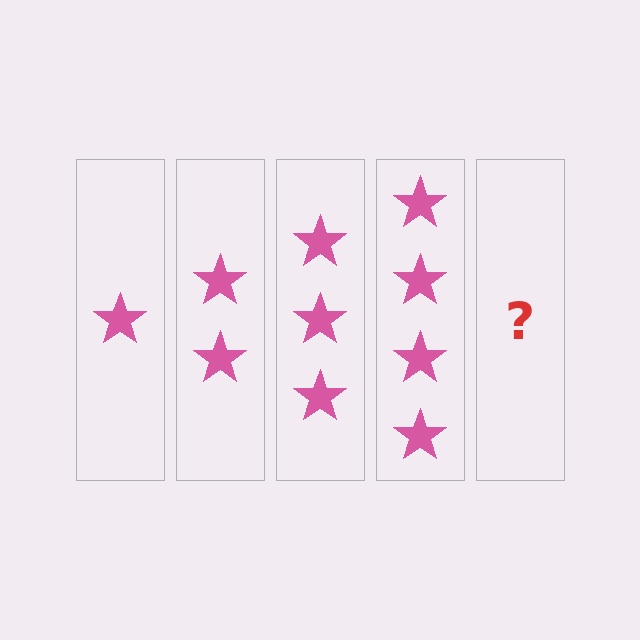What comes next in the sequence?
The next element should be 5 stars.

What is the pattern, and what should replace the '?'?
The pattern is that each step adds one more star. The '?' should be 5 stars.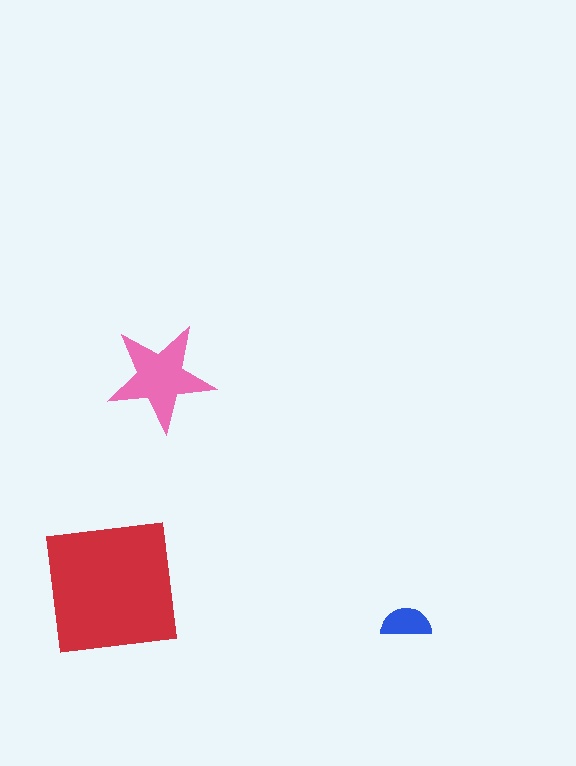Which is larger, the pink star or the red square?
The red square.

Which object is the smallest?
The blue semicircle.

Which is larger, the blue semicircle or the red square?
The red square.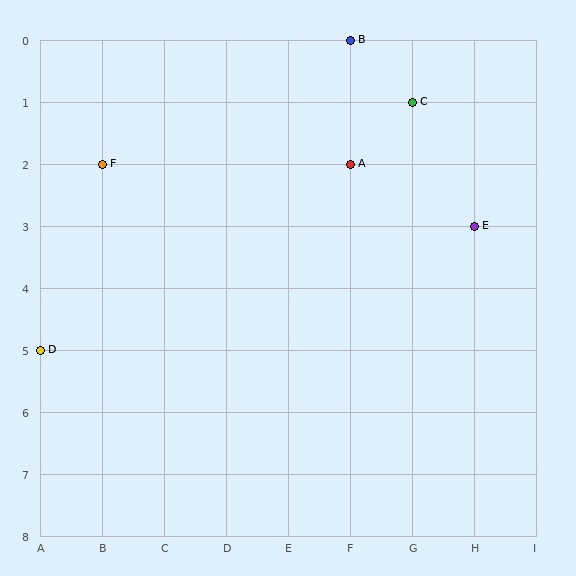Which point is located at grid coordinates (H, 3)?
Point E is at (H, 3).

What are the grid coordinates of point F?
Point F is at grid coordinates (B, 2).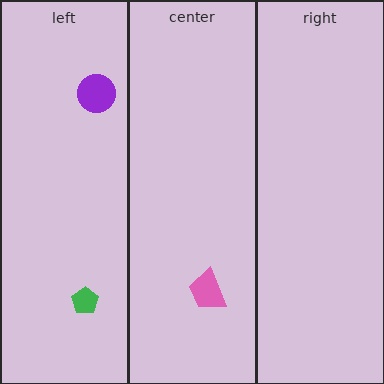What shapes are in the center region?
The pink trapezoid.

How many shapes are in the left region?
2.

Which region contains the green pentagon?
The left region.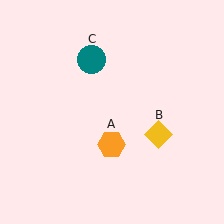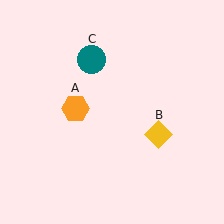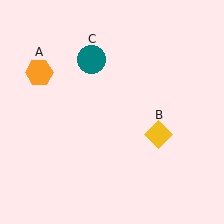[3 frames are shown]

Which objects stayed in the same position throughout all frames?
Yellow diamond (object B) and teal circle (object C) remained stationary.